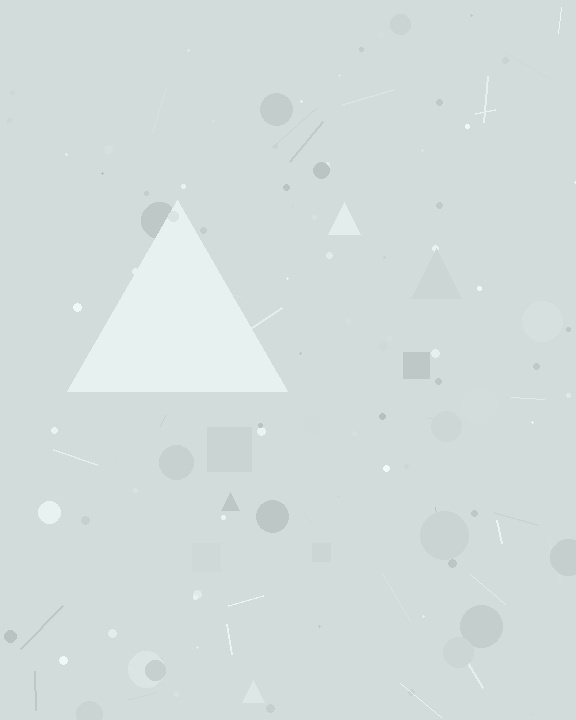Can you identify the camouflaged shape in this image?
The camouflaged shape is a triangle.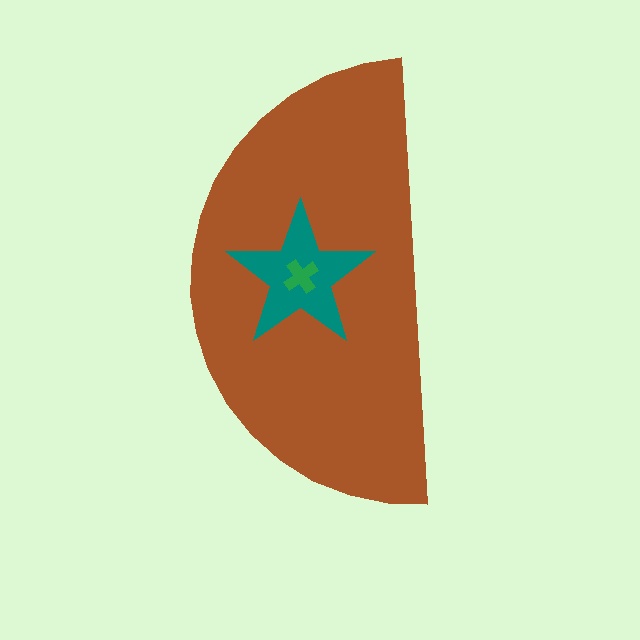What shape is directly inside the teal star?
The green cross.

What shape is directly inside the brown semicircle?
The teal star.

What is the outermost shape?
The brown semicircle.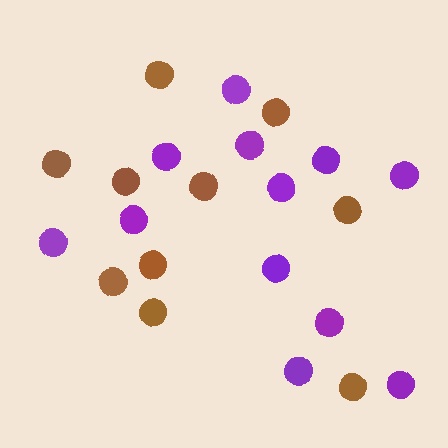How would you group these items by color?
There are 2 groups: one group of brown circles (10) and one group of purple circles (12).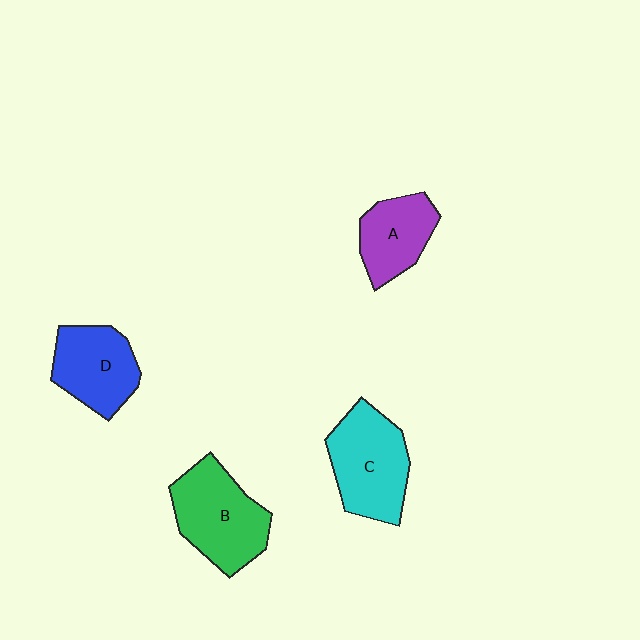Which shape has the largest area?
Shape B (green).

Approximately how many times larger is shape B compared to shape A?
Approximately 1.4 times.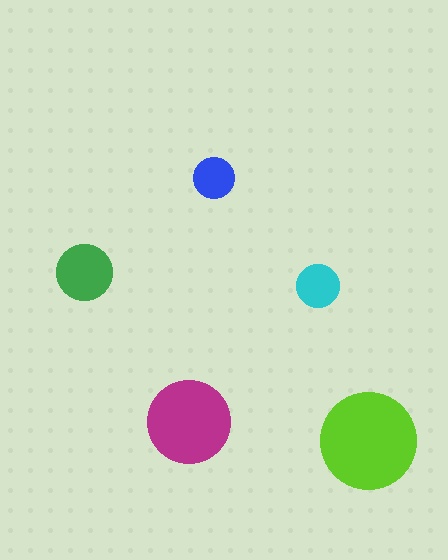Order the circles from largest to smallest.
the lime one, the magenta one, the green one, the cyan one, the blue one.